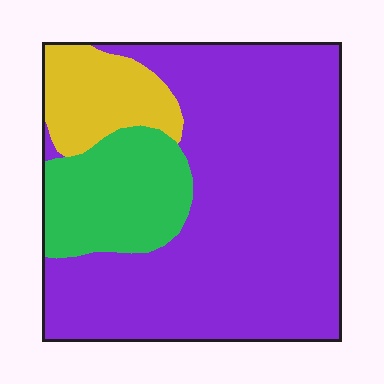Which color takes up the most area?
Purple, at roughly 70%.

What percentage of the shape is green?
Green takes up between a sixth and a third of the shape.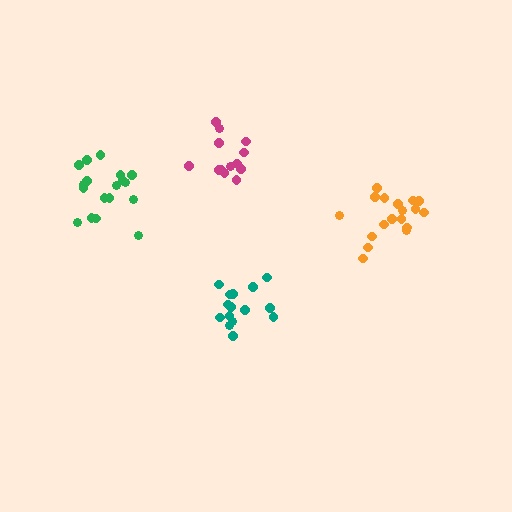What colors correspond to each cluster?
The clusters are colored: teal, green, orange, magenta.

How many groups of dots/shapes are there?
There are 4 groups.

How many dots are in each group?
Group 1: 15 dots, Group 2: 18 dots, Group 3: 18 dots, Group 4: 13 dots (64 total).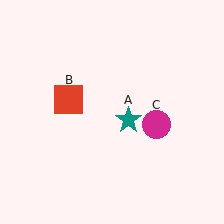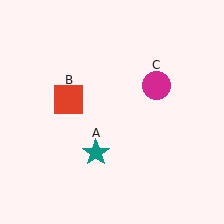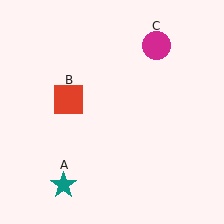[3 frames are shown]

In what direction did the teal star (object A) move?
The teal star (object A) moved down and to the left.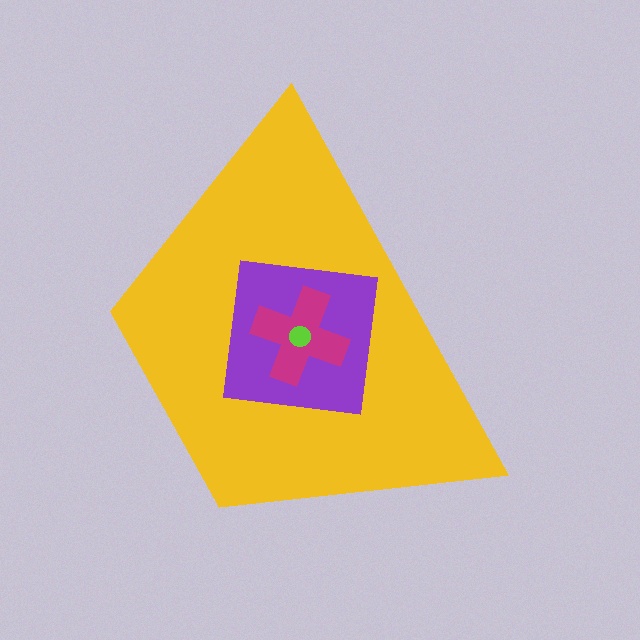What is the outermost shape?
The yellow trapezoid.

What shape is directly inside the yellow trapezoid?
The purple square.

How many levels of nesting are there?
4.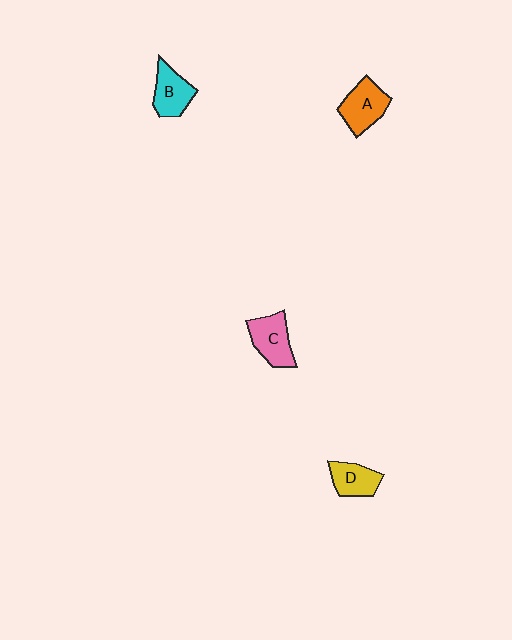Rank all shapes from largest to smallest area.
From largest to smallest: A (orange), C (pink), B (cyan), D (yellow).